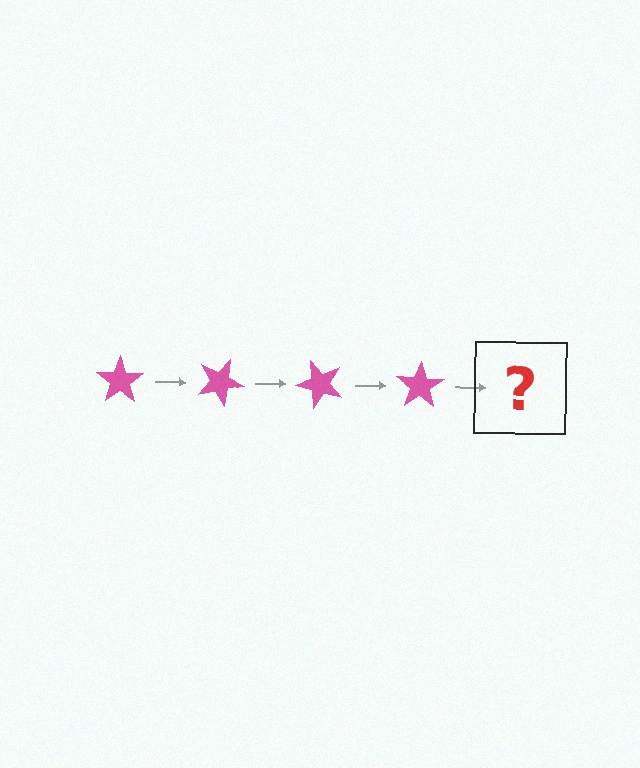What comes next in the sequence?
The next element should be a pink star rotated 100 degrees.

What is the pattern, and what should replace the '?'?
The pattern is that the star rotates 25 degrees each step. The '?' should be a pink star rotated 100 degrees.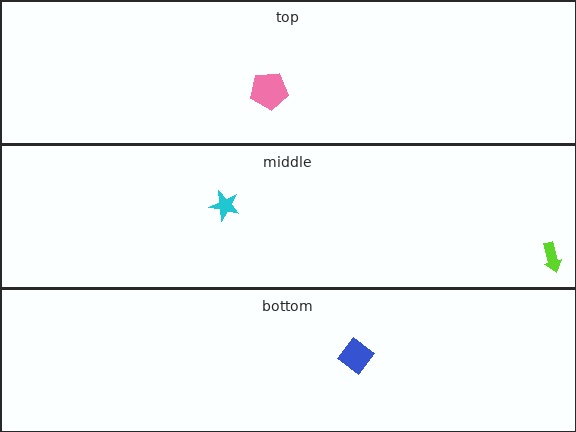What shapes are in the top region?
The pink pentagon.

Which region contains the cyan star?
The middle region.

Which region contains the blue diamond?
The bottom region.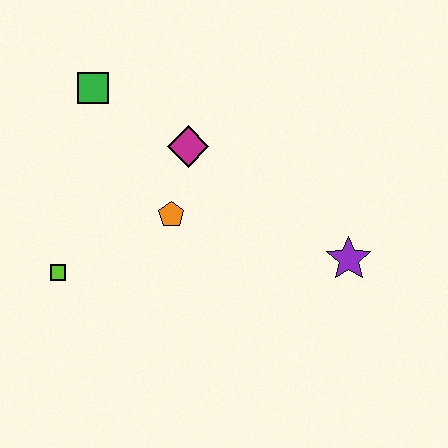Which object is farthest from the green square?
The purple star is farthest from the green square.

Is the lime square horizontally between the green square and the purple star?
No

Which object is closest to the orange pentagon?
The magenta diamond is closest to the orange pentagon.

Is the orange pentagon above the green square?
No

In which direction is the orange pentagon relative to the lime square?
The orange pentagon is to the right of the lime square.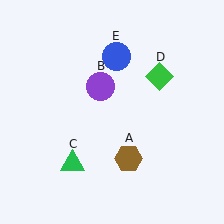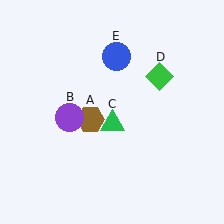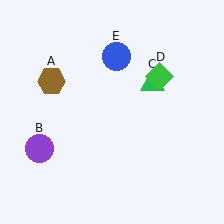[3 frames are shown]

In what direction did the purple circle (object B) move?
The purple circle (object B) moved down and to the left.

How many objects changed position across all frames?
3 objects changed position: brown hexagon (object A), purple circle (object B), green triangle (object C).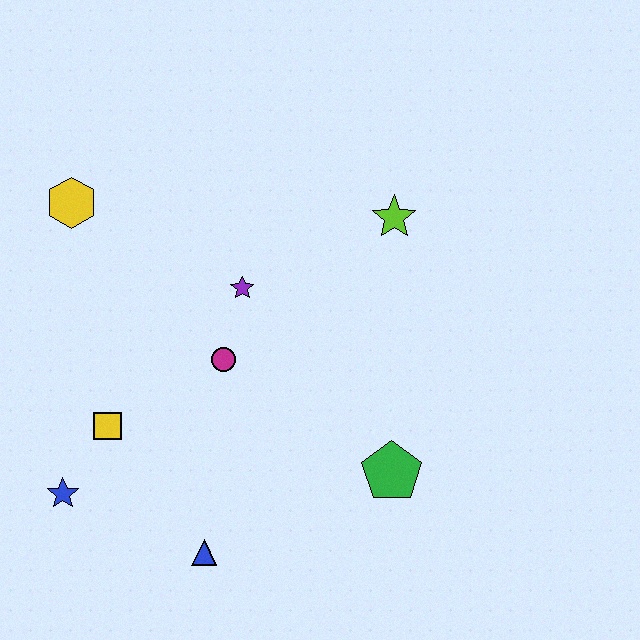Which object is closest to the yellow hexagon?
The purple star is closest to the yellow hexagon.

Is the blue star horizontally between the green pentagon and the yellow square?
No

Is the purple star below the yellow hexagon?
Yes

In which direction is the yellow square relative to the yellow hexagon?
The yellow square is below the yellow hexagon.